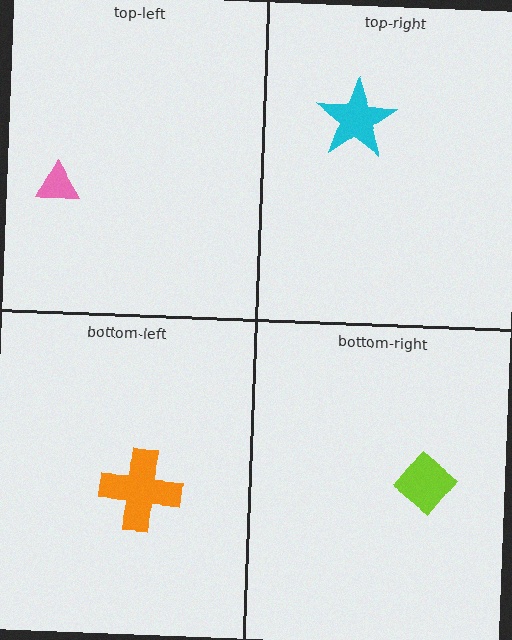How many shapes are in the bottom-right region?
1.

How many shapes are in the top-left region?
1.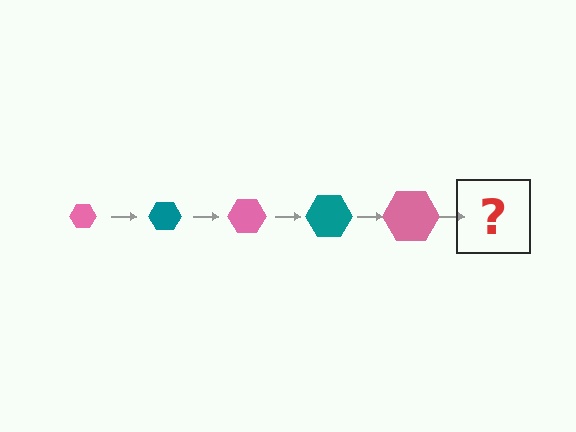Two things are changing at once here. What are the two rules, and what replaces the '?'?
The two rules are that the hexagon grows larger each step and the color cycles through pink and teal. The '?' should be a teal hexagon, larger than the previous one.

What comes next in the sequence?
The next element should be a teal hexagon, larger than the previous one.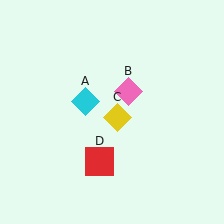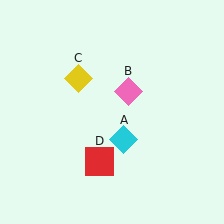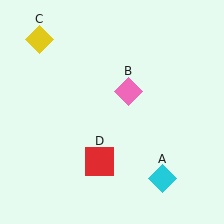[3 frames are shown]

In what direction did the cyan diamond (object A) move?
The cyan diamond (object A) moved down and to the right.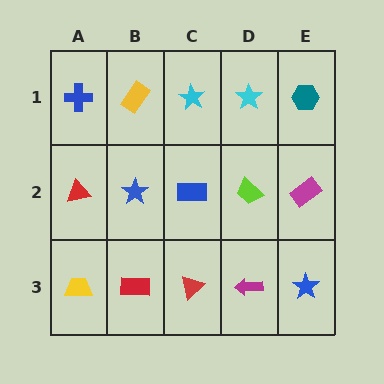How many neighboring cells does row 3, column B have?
3.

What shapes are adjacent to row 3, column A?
A red triangle (row 2, column A), a red rectangle (row 3, column B).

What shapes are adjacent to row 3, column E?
A magenta rectangle (row 2, column E), a magenta arrow (row 3, column D).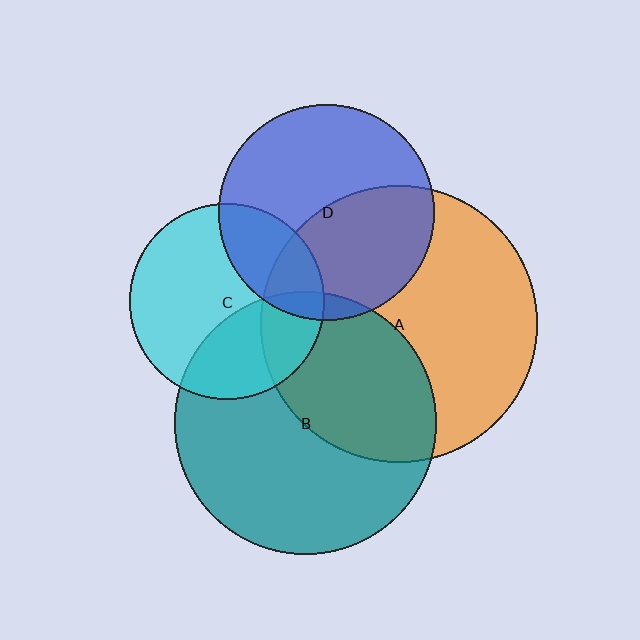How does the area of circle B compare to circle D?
Approximately 1.5 times.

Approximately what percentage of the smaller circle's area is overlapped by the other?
Approximately 25%.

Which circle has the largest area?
Circle A (orange).